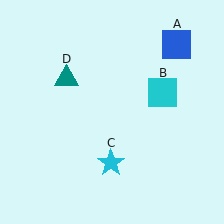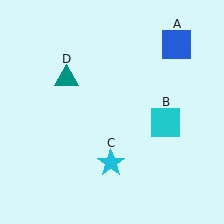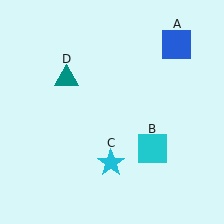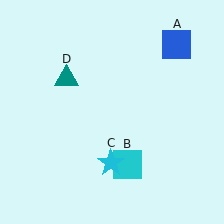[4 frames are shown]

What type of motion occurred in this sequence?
The cyan square (object B) rotated clockwise around the center of the scene.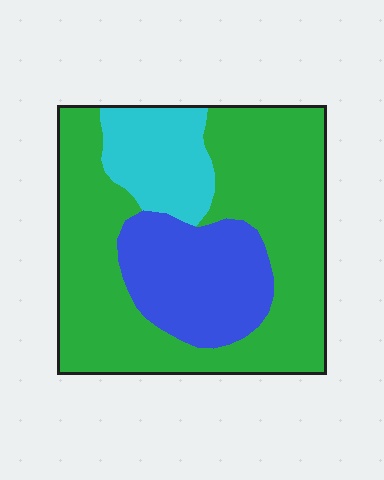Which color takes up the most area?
Green, at roughly 60%.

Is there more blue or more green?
Green.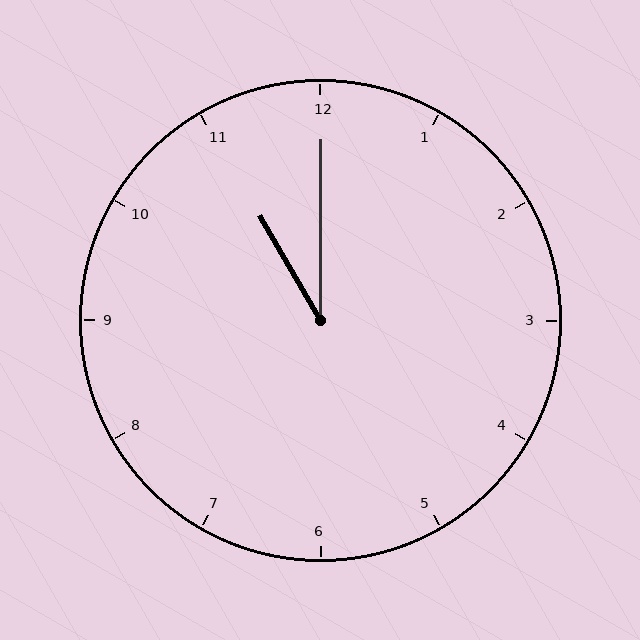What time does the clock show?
11:00.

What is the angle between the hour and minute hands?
Approximately 30 degrees.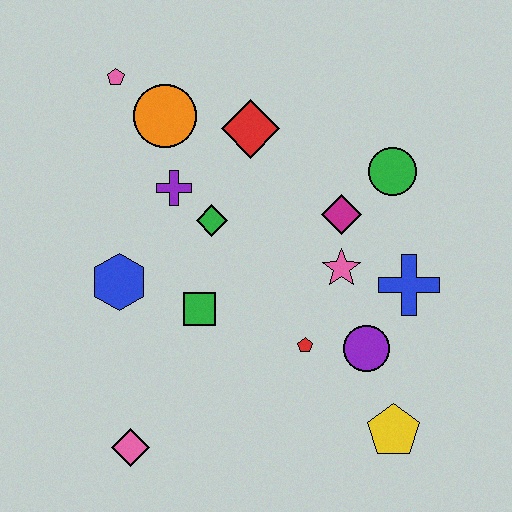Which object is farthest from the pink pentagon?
The yellow pentagon is farthest from the pink pentagon.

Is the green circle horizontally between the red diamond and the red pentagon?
No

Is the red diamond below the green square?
No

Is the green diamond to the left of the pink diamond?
No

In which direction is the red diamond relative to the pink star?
The red diamond is above the pink star.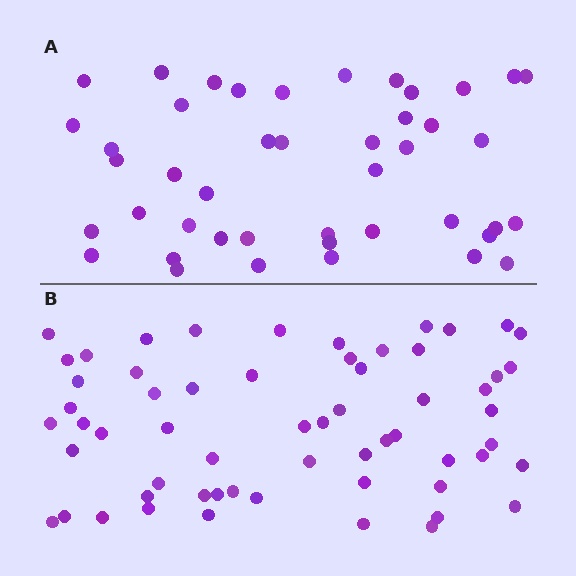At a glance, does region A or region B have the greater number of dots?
Region B (the bottom region) has more dots.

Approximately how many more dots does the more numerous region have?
Region B has approximately 15 more dots than region A.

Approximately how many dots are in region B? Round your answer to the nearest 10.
About 60 dots.